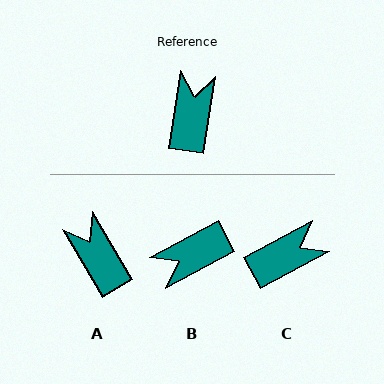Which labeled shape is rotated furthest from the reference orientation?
B, about 127 degrees away.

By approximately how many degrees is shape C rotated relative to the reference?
Approximately 53 degrees clockwise.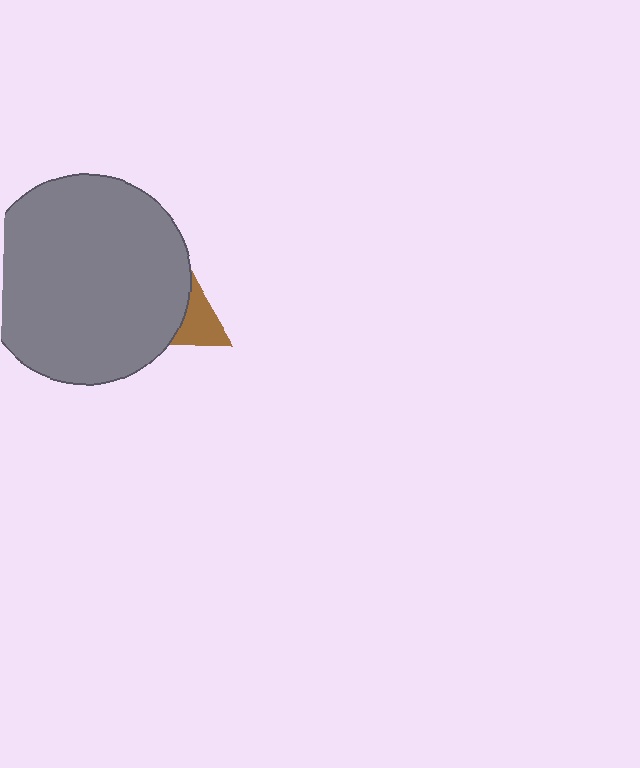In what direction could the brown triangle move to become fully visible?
The brown triangle could move right. That would shift it out from behind the gray circle entirely.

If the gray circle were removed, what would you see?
You would see the complete brown triangle.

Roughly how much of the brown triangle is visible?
A small part of it is visible (roughly 35%).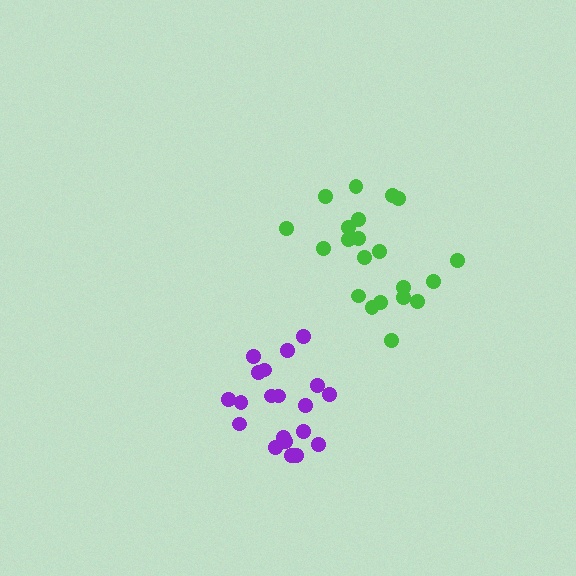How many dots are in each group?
Group 1: 21 dots, Group 2: 21 dots (42 total).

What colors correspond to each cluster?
The clusters are colored: green, purple.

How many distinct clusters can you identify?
There are 2 distinct clusters.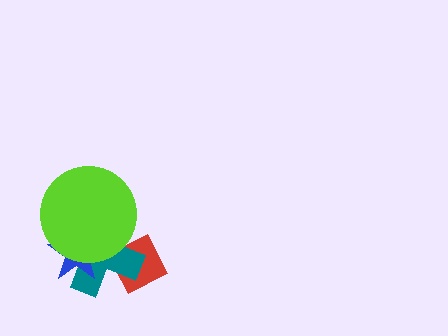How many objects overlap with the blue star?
2 objects overlap with the blue star.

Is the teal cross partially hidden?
Yes, it is partially covered by another shape.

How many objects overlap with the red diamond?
2 objects overlap with the red diamond.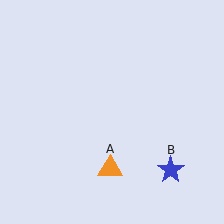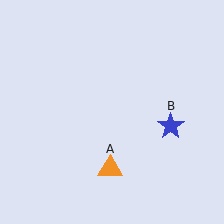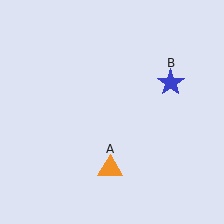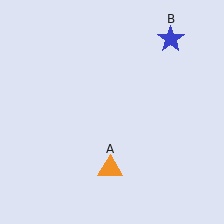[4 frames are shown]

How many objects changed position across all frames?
1 object changed position: blue star (object B).